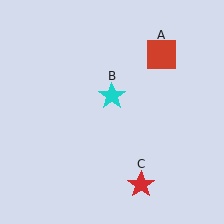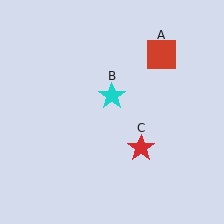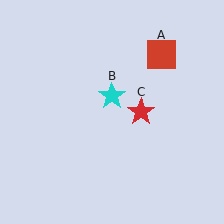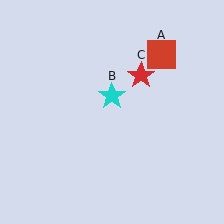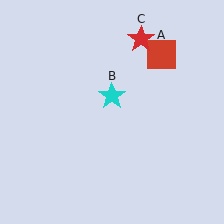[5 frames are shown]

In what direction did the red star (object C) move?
The red star (object C) moved up.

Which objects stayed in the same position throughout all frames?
Red square (object A) and cyan star (object B) remained stationary.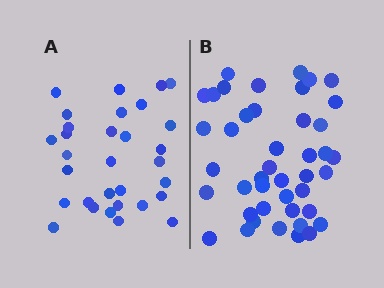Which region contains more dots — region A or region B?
Region B (the right region) has more dots.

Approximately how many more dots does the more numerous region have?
Region B has roughly 12 or so more dots than region A.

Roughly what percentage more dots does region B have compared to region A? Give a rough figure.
About 40% more.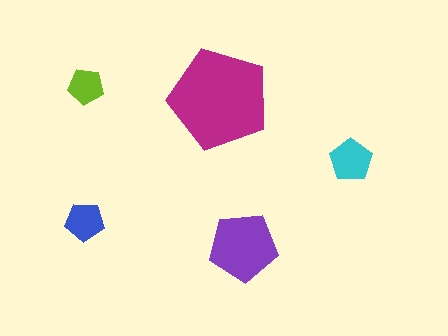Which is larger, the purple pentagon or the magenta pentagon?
The magenta one.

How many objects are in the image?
There are 5 objects in the image.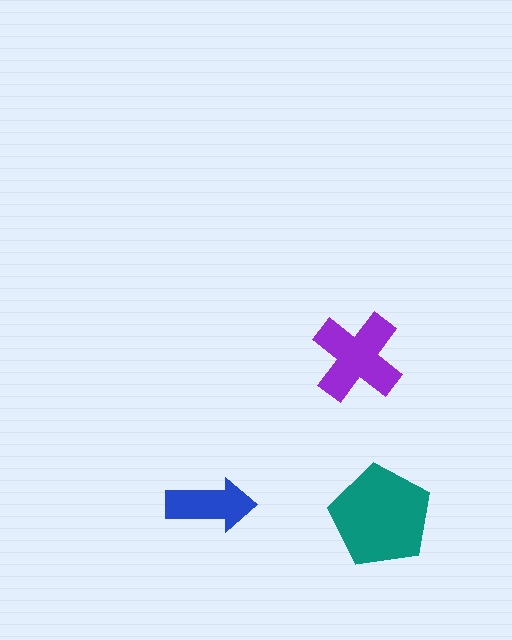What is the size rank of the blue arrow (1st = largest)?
3rd.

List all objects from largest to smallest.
The teal pentagon, the purple cross, the blue arrow.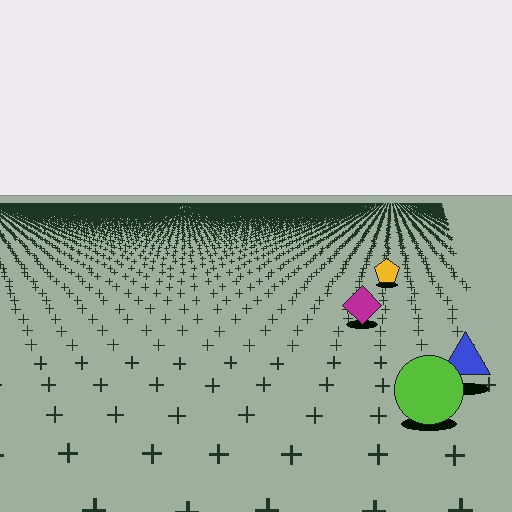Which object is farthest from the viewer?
The yellow pentagon is farthest from the viewer. It appears smaller and the ground texture around it is denser.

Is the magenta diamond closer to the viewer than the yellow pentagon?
Yes. The magenta diamond is closer — you can tell from the texture gradient: the ground texture is coarser near it.